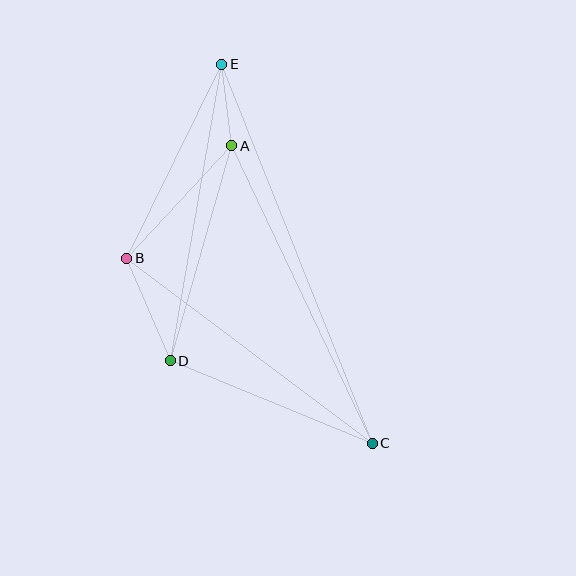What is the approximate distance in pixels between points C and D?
The distance between C and D is approximately 218 pixels.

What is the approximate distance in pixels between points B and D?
The distance between B and D is approximately 111 pixels.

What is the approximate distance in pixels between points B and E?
The distance between B and E is approximately 216 pixels.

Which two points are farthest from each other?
Points C and E are farthest from each other.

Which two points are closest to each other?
Points A and E are closest to each other.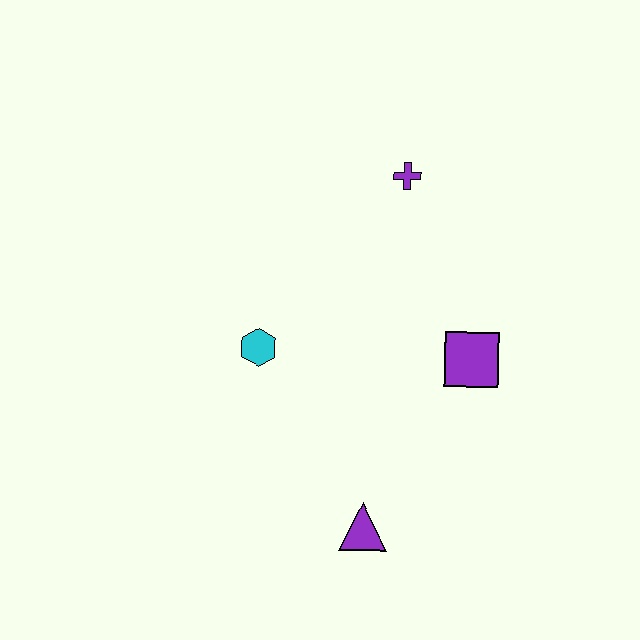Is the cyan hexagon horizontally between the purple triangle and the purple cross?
No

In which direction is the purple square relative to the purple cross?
The purple square is below the purple cross.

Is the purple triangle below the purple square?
Yes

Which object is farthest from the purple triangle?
The purple cross is farthest from the purple triangle.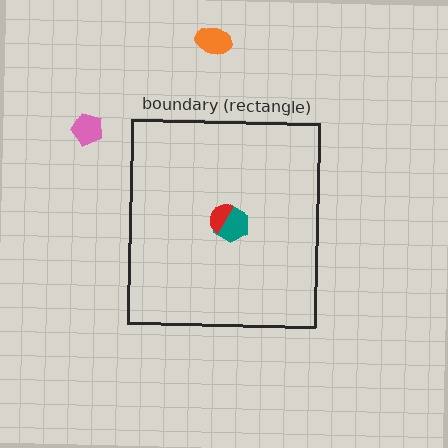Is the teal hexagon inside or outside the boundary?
Inside.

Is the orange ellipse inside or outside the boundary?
Outside.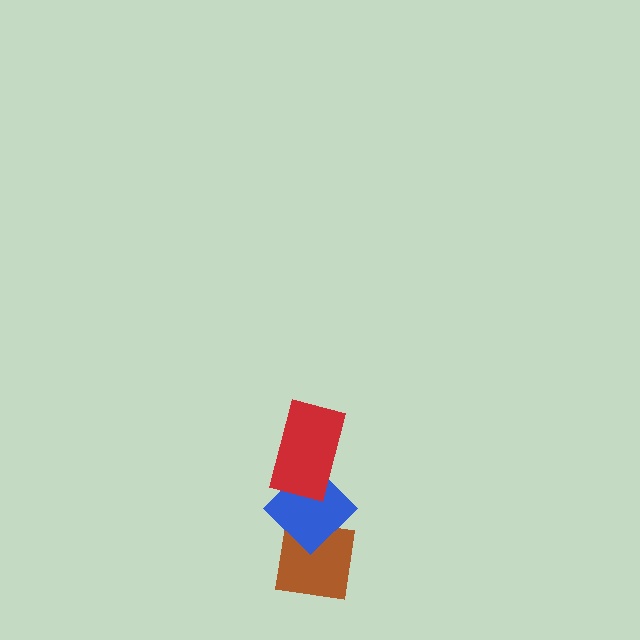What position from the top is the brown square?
The brown square is 3rd from the top.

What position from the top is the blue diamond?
The blue diamond is 2nd from the top.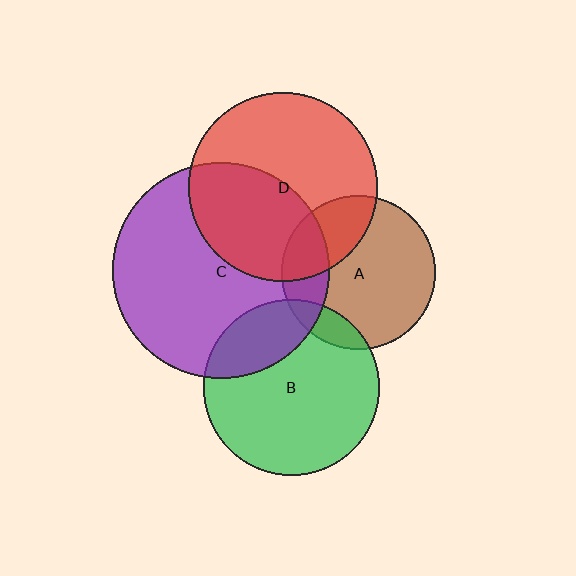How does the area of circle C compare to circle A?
Approximately 2.0 times.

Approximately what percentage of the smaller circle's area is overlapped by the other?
Approximately 10%.